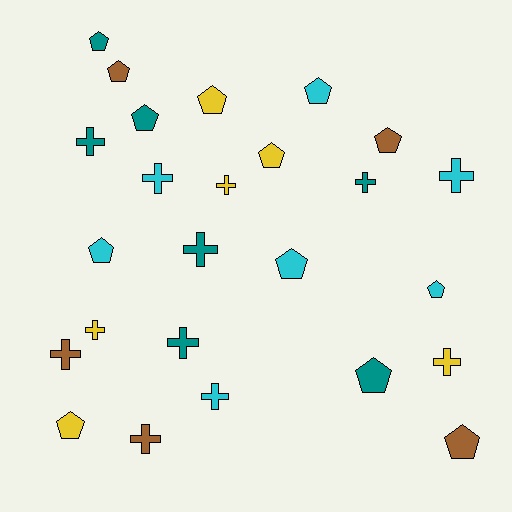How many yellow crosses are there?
There are 3 yellow crosses.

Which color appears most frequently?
Cyan, with 7 objects.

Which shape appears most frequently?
Pentagon, with 13 objects.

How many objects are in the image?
There are 25 objects.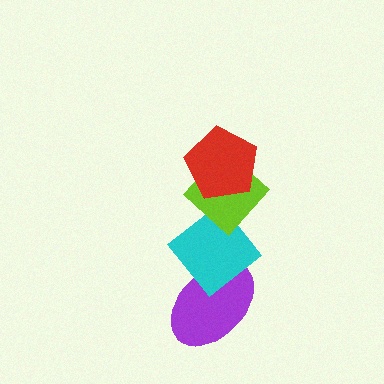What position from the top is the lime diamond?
The lime diamond is 2nd from the top.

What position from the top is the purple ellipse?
The purple ellipse is 4th from the top.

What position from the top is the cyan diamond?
The cyan diamond is 3rd from the top.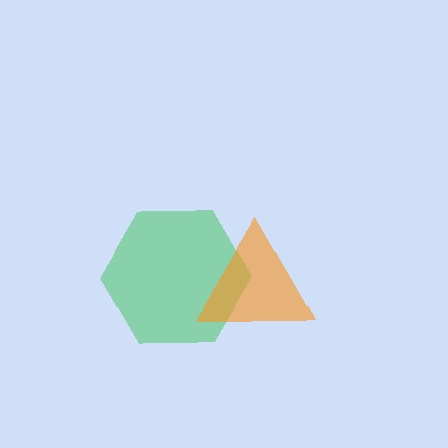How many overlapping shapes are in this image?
There are 2 overlapping shapes in the image.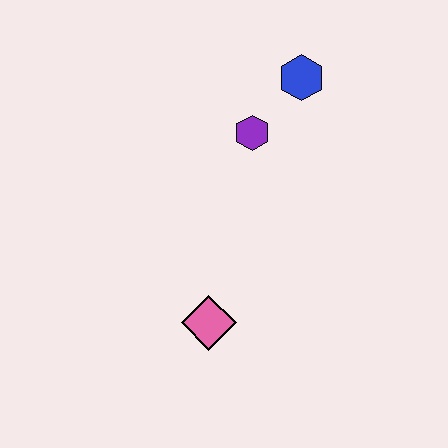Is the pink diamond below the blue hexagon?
Yes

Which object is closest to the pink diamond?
The purple hexagon is closest to the pink diamond.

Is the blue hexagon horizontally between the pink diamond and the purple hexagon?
No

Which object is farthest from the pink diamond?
The blue hexagon is farthest from the pink diamond.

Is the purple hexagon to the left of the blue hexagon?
Yes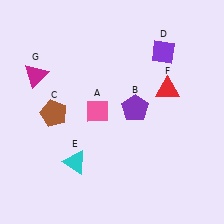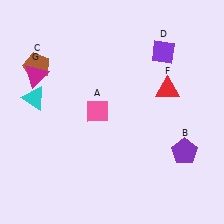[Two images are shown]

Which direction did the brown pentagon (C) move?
The brown pentagon (C) moved up.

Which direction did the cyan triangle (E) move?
The cyan triangle (E) moved up.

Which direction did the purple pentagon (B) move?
The purple pentagon (B) moved right.